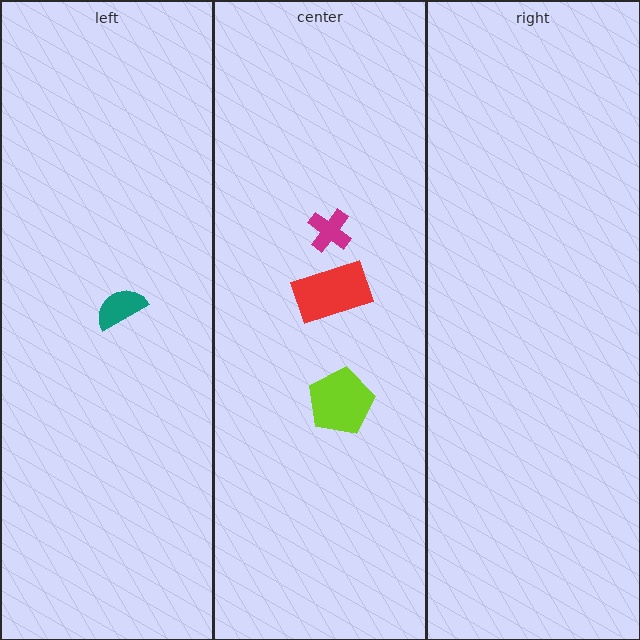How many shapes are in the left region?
1.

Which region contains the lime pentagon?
The center region.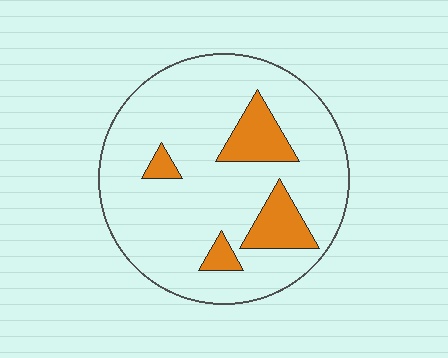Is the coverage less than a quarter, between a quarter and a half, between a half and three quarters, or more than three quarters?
Less than a quarter.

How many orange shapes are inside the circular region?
4.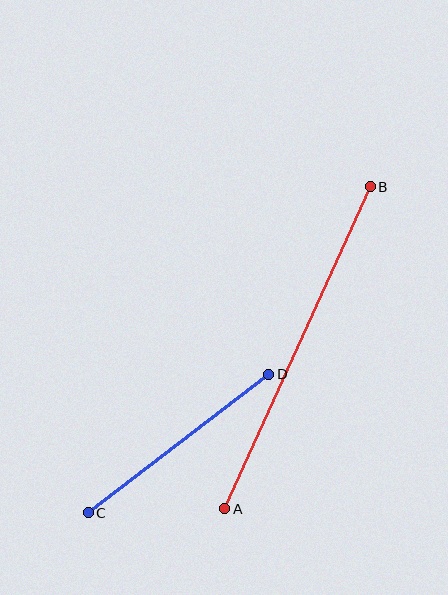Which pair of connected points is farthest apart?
Points A and B are farthest apart.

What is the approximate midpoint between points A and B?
The midpoint is at approximately (298, 348) pixels.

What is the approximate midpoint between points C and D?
The midpoint is at approximately (179, 444) pixels.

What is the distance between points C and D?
The distance is approximately 228 pixels.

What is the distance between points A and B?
The distance is approximately 353 pixels.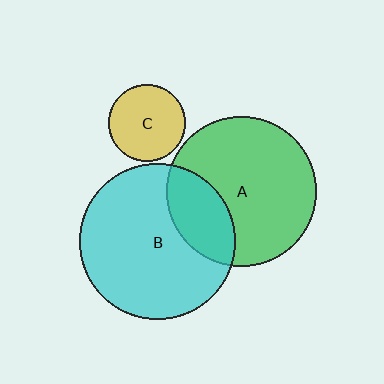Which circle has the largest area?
Circle B (cyan).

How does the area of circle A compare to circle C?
Approximately 3.8 times.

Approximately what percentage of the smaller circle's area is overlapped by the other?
Approximately 25%.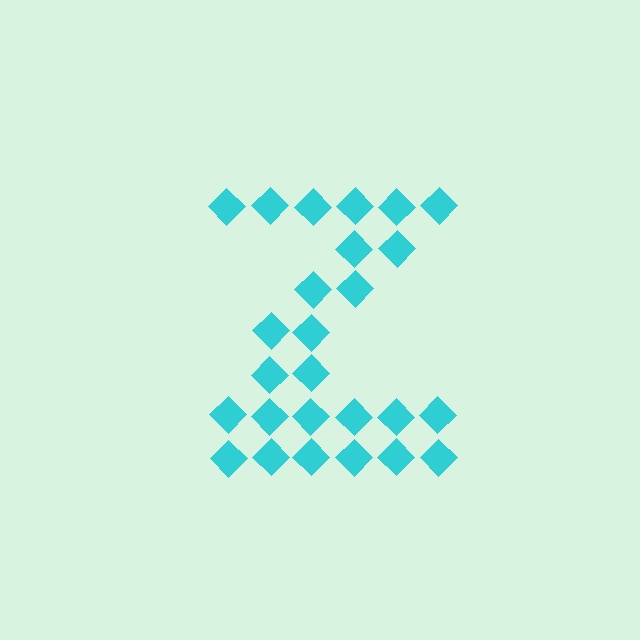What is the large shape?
The large shape is the letter Z.